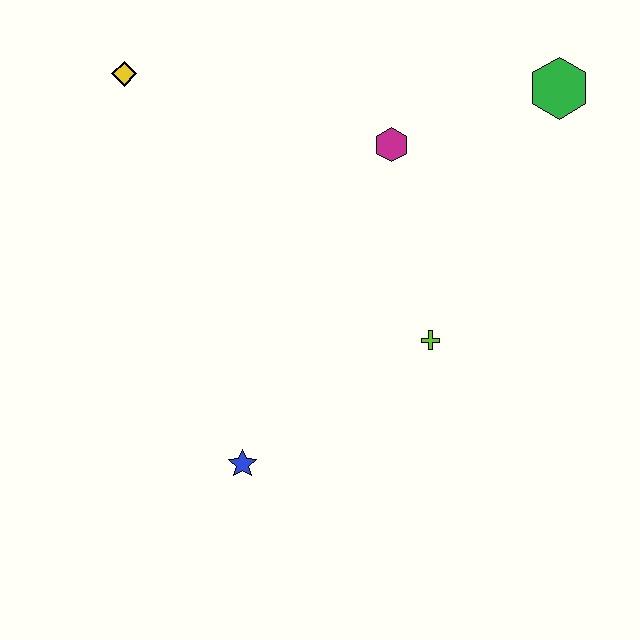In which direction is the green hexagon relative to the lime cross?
The green hexagon is above the lime cross.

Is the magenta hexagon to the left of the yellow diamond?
No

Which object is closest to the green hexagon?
The magenta hexagon is closest to the green hexagon.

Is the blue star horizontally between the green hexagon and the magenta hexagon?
No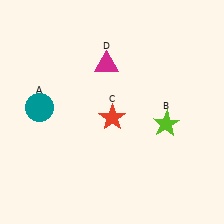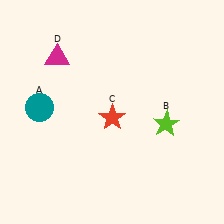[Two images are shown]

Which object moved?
The magenta triangle (D) moved left.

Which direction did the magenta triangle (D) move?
The magenta triangle (D) moved left.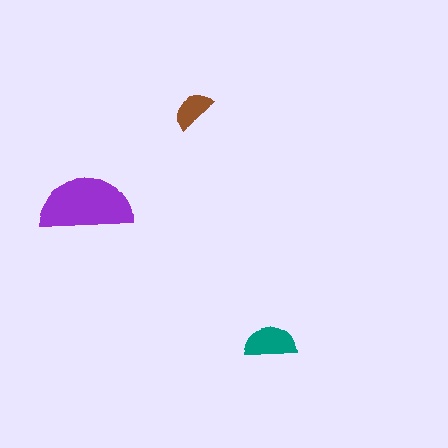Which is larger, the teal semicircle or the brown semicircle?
The teal one.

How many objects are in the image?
There are 3 objects in the image.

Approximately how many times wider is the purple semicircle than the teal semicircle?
About 2 times wider.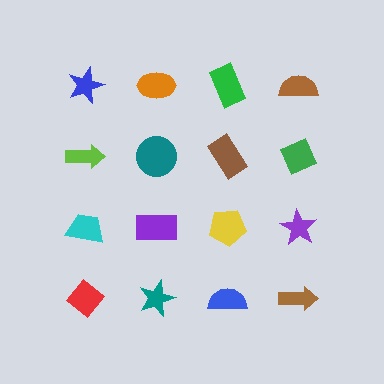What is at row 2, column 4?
A green diamond.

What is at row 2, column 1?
A lime arrow.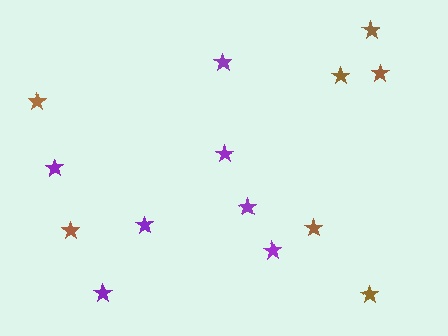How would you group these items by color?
There are 2 groups: one group of purple stars (7) and one group of brown stars (7).